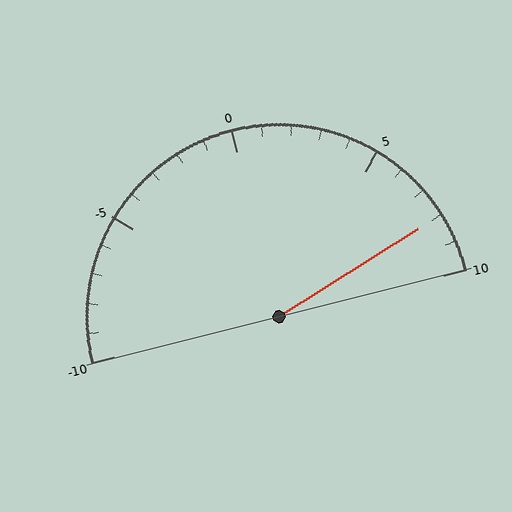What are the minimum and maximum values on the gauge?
The gauge ranges from -10 to 10.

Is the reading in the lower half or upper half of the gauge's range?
The reading is in the upper half of the range (-10 to 10).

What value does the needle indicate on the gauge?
The needle indicates approximately 8.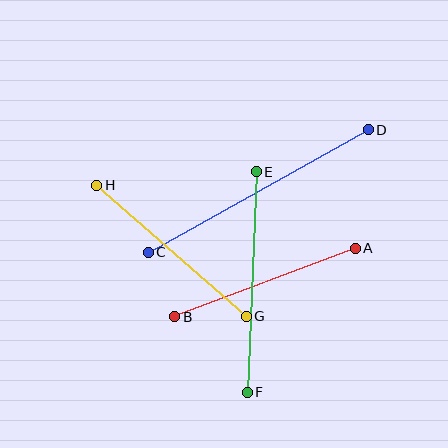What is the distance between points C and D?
The distance is approximately 252 pixels.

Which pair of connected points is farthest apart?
Points C and D are farthest apart.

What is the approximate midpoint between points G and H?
The midpoint is at approximately (171, 251) pixels.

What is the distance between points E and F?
The distance is approximately 221 pixels.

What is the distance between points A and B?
The distance is approximately 193 pixels.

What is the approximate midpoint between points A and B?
The midpoint is at approximately (265, 282) pixels.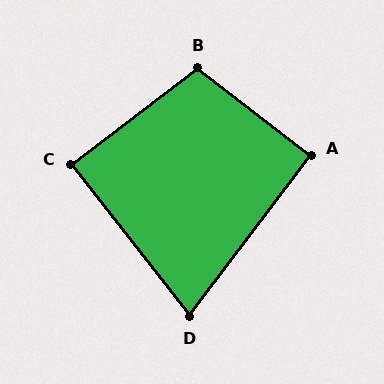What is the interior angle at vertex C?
Approximately 89 degrees (approximately right).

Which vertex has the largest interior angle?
B, at approximately 105 degrees.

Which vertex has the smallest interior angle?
D, at approximately 75 degrees.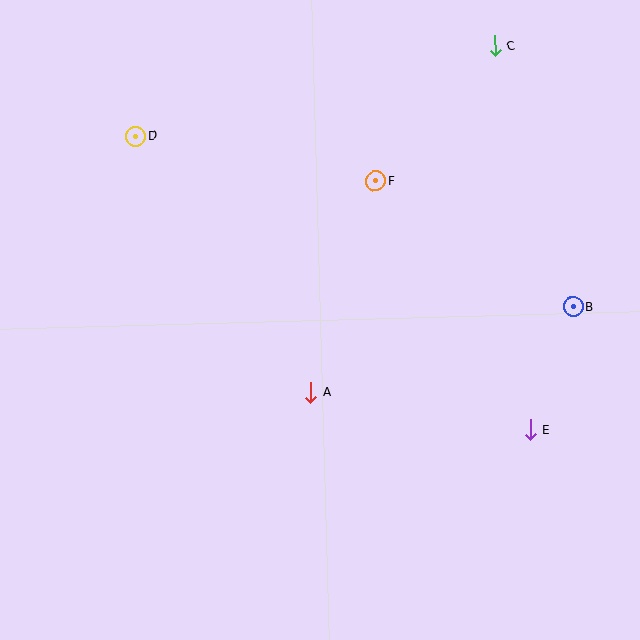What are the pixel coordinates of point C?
Point C is at (495, 46).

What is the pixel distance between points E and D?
The distance between E and D is 492 pixels.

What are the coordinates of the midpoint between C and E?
The midpoint between C and E is at (513, 238).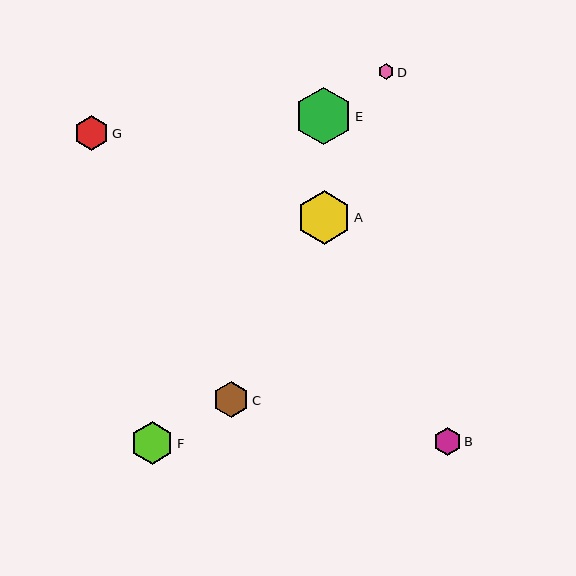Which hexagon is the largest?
Hexagon E is the largest with a size of approximately 57 pixels.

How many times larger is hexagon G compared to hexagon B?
Hexagon G is approximately 1.3 times the size of hexagon B.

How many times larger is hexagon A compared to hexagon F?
Hexagon A is approximately 1.3 times the size of hexagon F.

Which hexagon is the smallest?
Hexagon D is the smallest with a size of approximately 16 pixels.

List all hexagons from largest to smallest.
From largest to smallest: E, A, F, C, G, B, D.